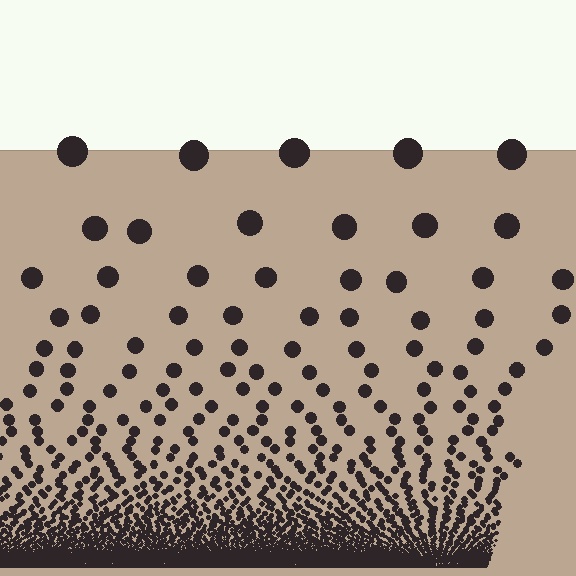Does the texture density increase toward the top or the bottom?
Density increases toward the bottom.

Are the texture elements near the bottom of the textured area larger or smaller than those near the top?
Smaller. The gradient is inverted — elements near the bottom are smaller and denser.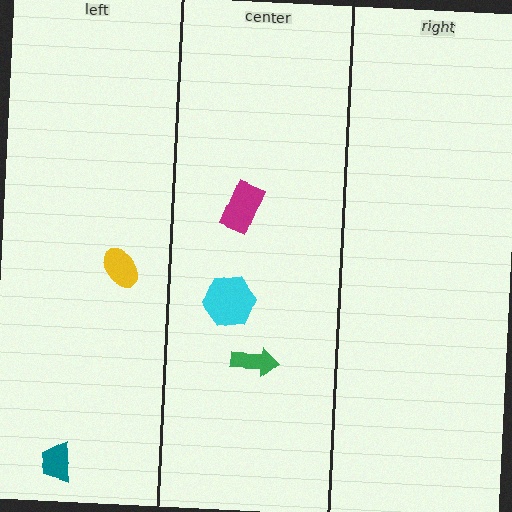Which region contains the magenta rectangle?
The center region.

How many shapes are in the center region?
3.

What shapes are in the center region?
The cyan hexagon, the magenta rectangle, the green arrow.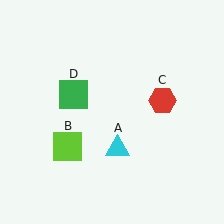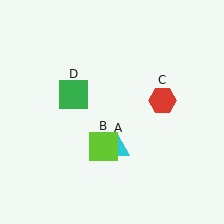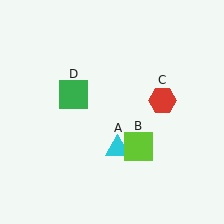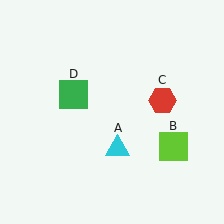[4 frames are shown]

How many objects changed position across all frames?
1 object changed position: lime square (object B).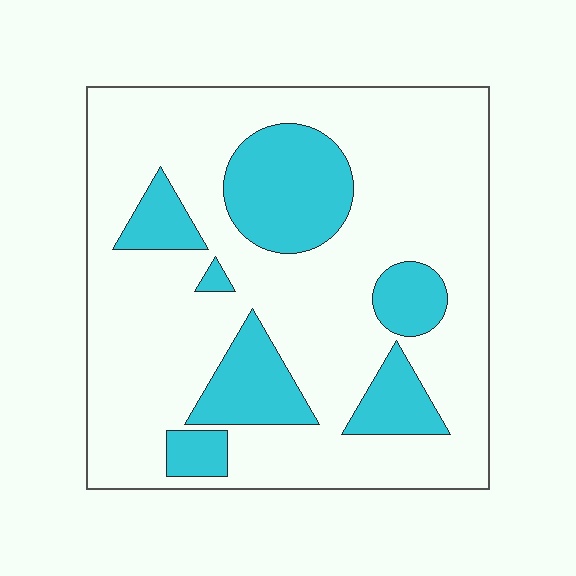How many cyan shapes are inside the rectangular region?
7.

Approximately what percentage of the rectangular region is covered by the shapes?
Approximately 25%.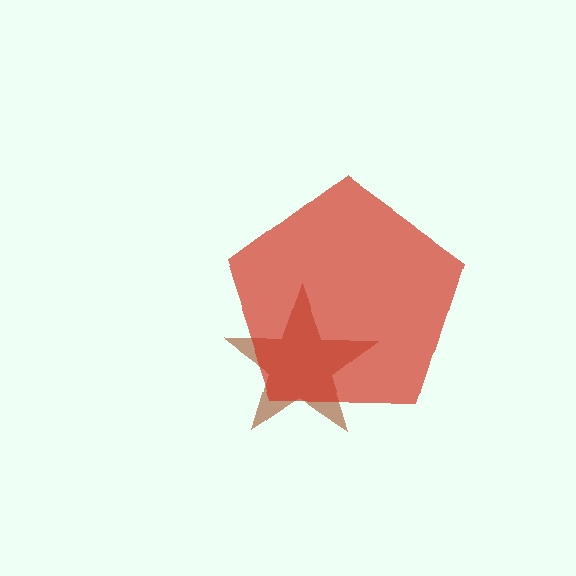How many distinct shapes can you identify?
There are 2 distinct shapes: a brown star, a red pentagon.